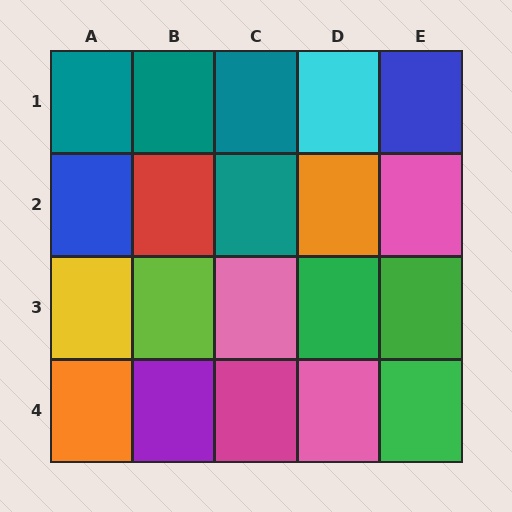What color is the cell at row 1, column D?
Cyan.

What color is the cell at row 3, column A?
Yellow.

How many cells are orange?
2 cells are orange.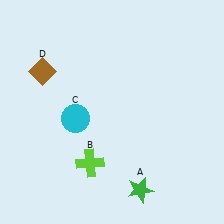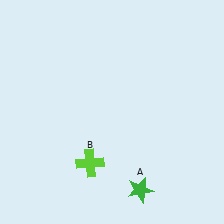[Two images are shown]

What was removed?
The brown diamond (D), the cyan circle (C) were removed in Image 2.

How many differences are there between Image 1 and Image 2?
There are 2 differences between the two images.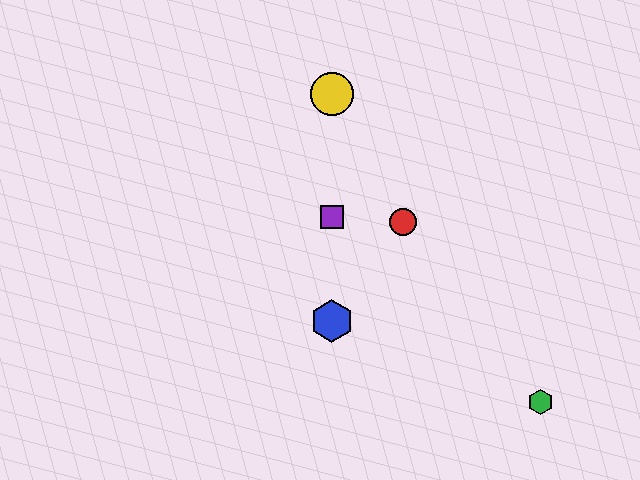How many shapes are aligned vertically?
3 shapes (the blue hexagon, the yellow circle, the purple square) are aligned vertically.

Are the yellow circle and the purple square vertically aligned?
Yes, both are at x≈332.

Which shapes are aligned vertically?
The blue hexagon, the yellow circle, the purple square are aligned vertically.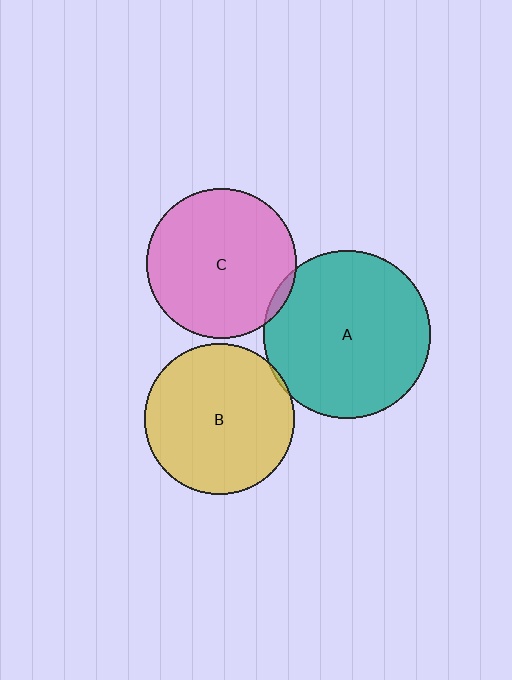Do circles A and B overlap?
Yes.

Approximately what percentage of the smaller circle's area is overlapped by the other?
Approximately 5%.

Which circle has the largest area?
Circle A (teal).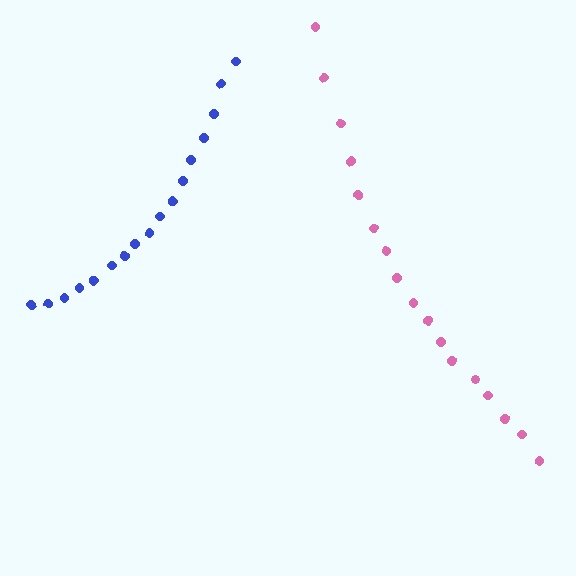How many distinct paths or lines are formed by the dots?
There are 2 distinct paths.